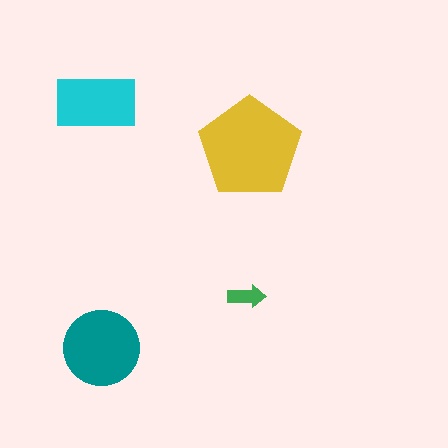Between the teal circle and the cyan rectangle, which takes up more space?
The teal circle.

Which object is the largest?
The yellow pentagon.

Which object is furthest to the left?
The cyan rectangle is leftmost.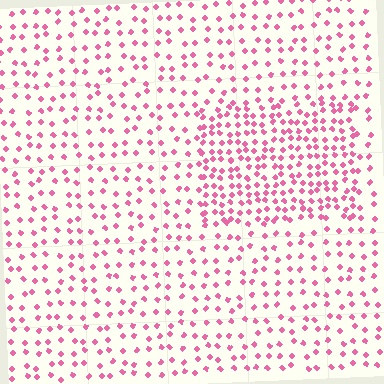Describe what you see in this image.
The image contains small pink elements arranged at two different densities. A rectangle-shaped region is visible where the elements are more densely packed than the surrounding area.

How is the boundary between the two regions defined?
The boundary is defined by a change in element density (approximately 1.9x ratio). All elements are the same color, size, and shape.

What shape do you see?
I see a rectangle.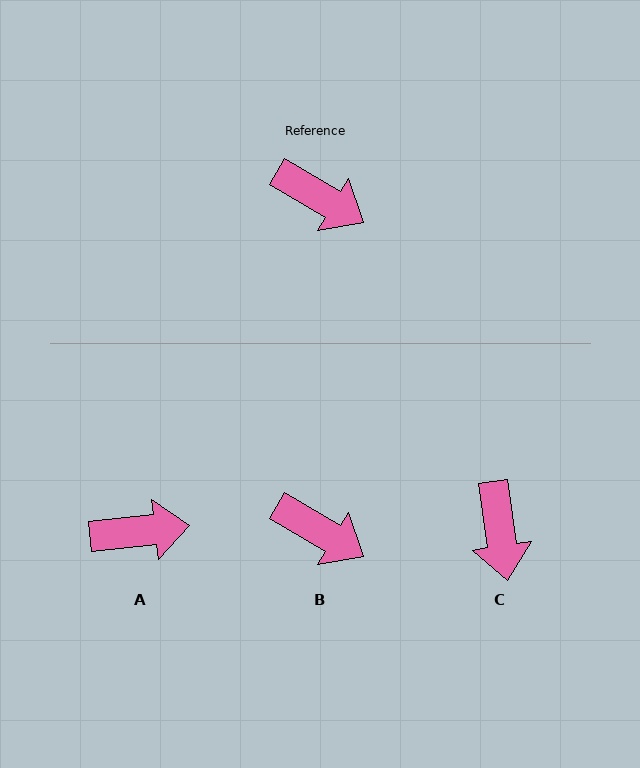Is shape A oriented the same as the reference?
No, it is off by about 37 degrees.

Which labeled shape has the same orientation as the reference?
B.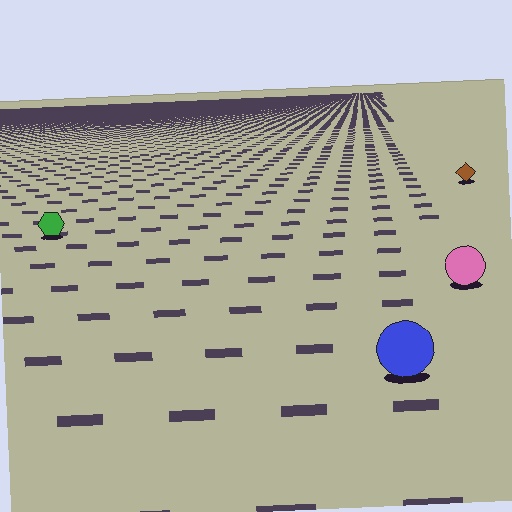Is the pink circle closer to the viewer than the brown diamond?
Yes. The pink circle is closer — you can tell from the texture gradient: the ground texture is coarser near it.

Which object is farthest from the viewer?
The brown diamond is farthest from the viewer. It appears smaller and the ground texture around it is denser.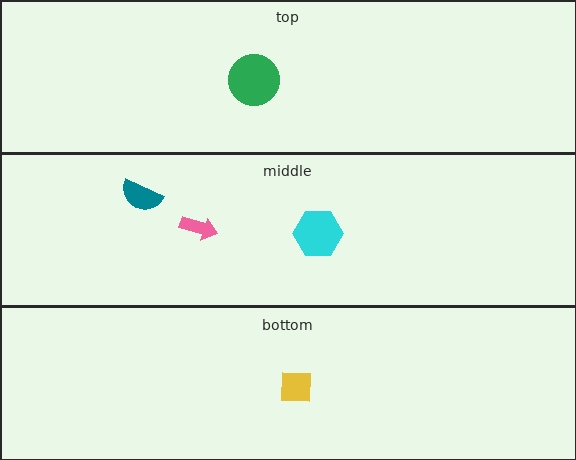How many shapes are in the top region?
1.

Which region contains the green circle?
The top region.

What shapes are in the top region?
The green circle.